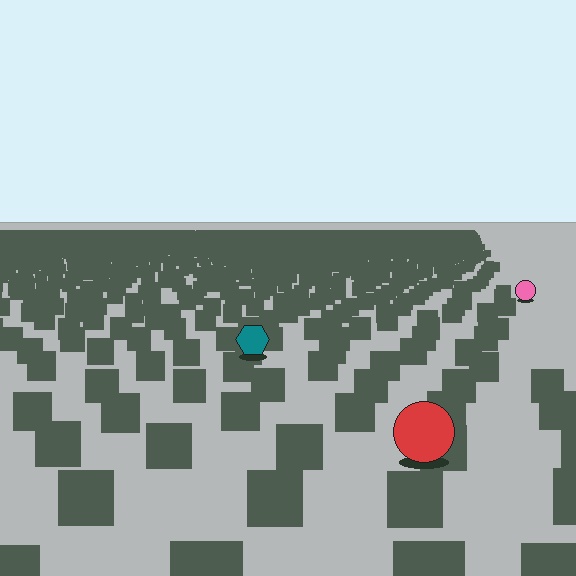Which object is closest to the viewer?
The red circle is closest. The texture marks near it are larger and more spread out.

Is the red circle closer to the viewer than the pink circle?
Yes. The red circle is closer — you can tell from the texture gradient: the ground texture is coarser near it.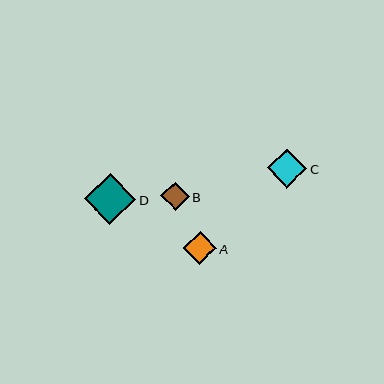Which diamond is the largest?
Diamond D is the largest with a size of approximately 51 pixels.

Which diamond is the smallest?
Diamond B is the smallest with a size of approximately 29 pixels.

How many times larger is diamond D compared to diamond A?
Diamond D is approximately 1.5 times the size of diamond A.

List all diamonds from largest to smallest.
From largest to smallest: D, C, A, B.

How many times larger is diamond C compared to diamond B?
Diamond C is approximately 1.4 times the size of diamond B.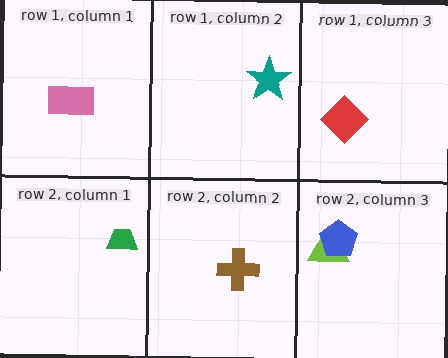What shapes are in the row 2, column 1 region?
The green trapezoid.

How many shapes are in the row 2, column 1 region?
1.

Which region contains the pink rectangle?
The row 1, column 1 region.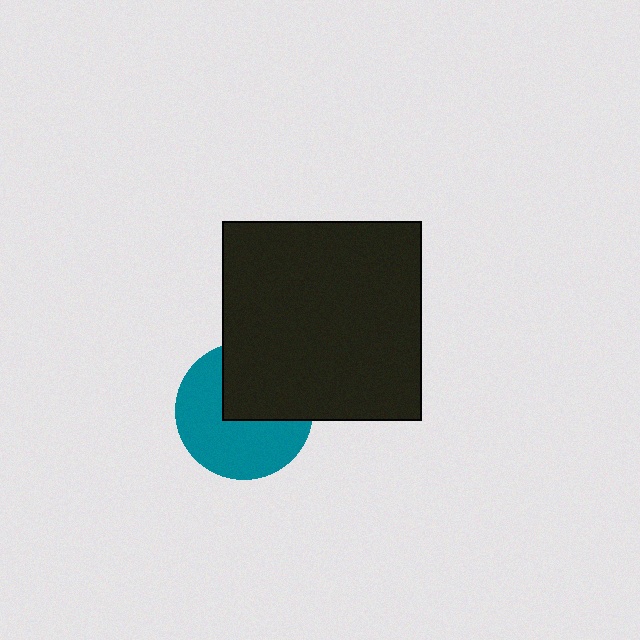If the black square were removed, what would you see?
You would see the complete teal circle.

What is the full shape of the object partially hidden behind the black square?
The partially hidden object is a teal circle.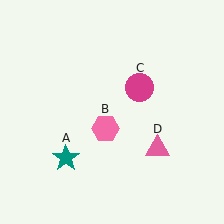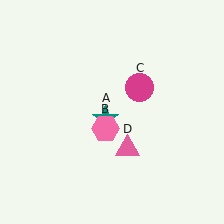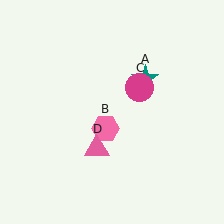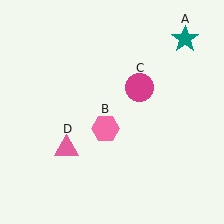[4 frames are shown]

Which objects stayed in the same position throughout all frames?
Pink hexagon (object B) and magenta circle (object C) remained stationary.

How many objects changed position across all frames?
2 objects changed position: teal star (object A), pink triangle (object D).